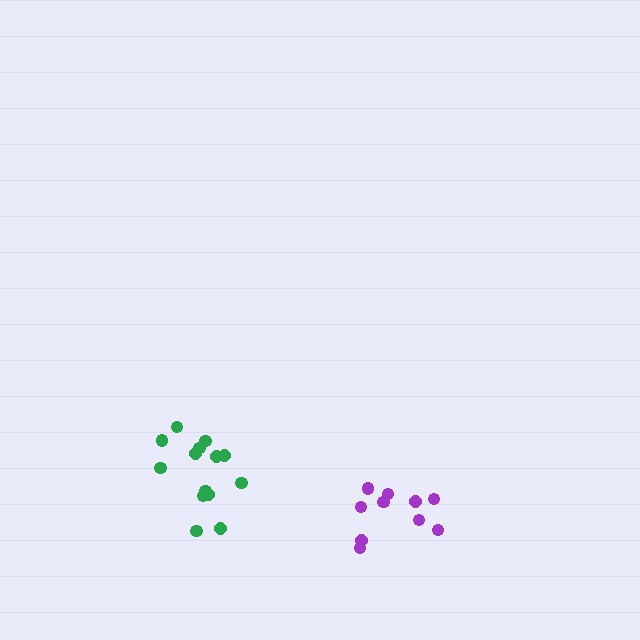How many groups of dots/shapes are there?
There are 2 groups.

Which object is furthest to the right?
The purple cluster is rightmost.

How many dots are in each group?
Group 1: 14 dots, Group 2: 10 dots (24 total).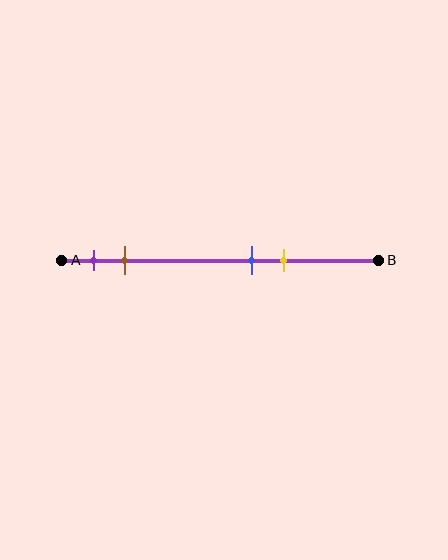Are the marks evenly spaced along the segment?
No, the marks are not evenly spaced.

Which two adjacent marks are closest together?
The blue and yellow marks are the closest adjacent pair.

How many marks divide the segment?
There are 4 marks dividing the segment.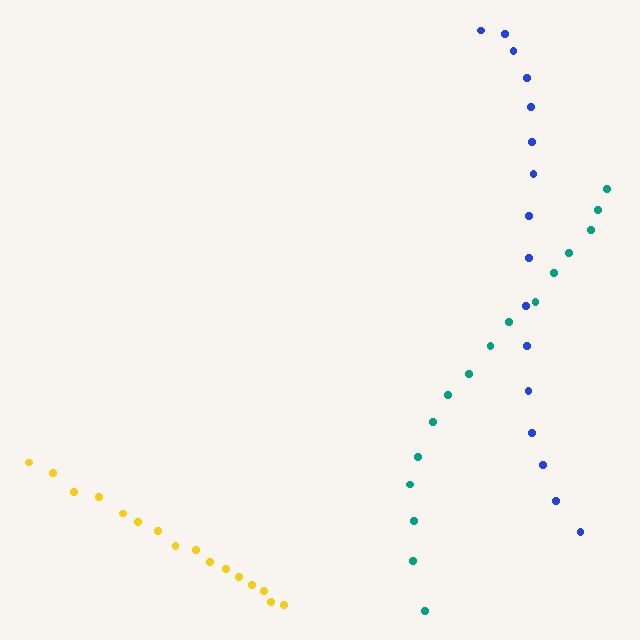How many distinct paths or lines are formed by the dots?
There are 3 distinct paths.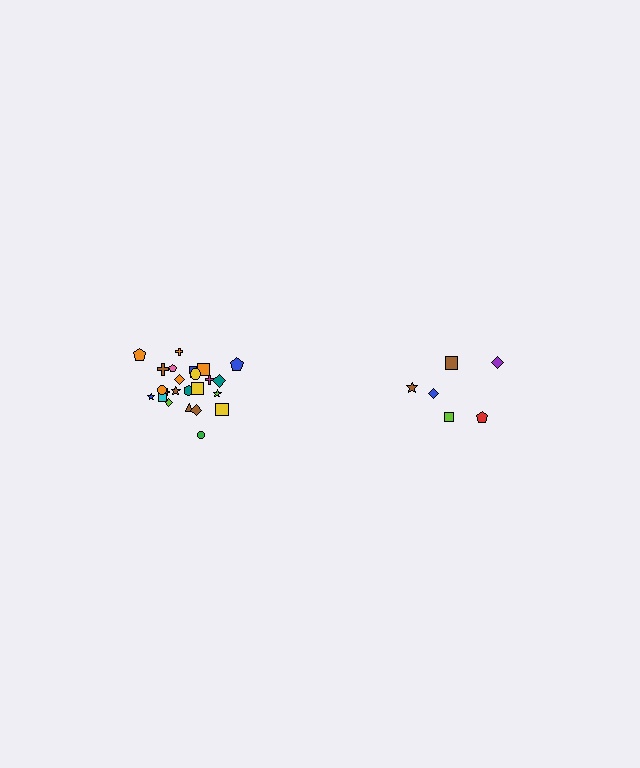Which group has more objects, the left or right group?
The left group.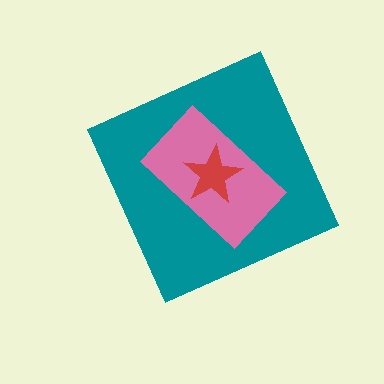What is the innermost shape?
The red star.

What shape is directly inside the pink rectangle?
The red star.